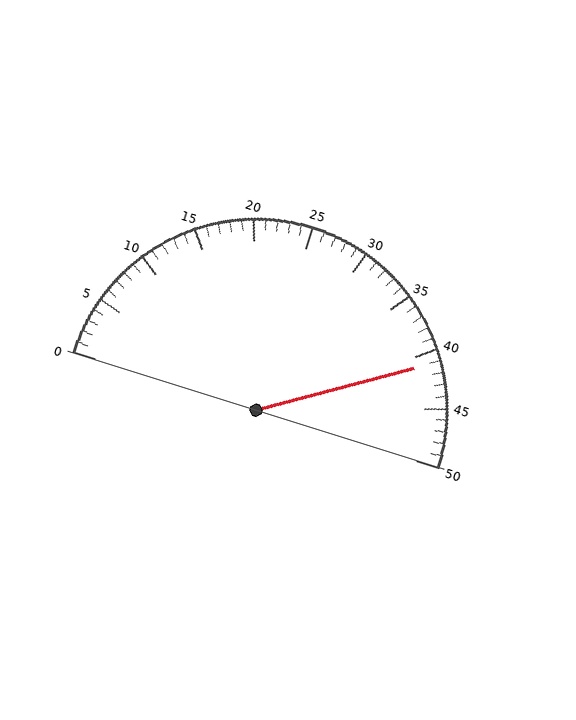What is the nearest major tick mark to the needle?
The nearest major tick mark is 40.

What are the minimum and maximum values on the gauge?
The gauge ranges from 0 to 50.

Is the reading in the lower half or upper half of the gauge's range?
The reading is in the upper half of the range (0 to 50).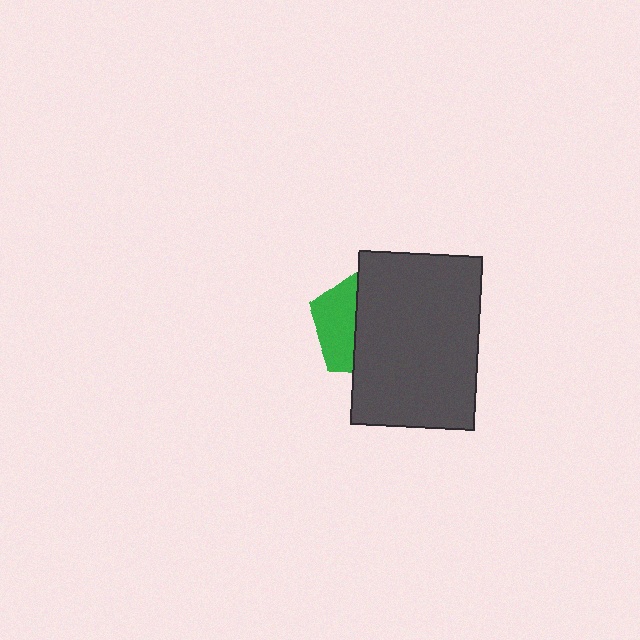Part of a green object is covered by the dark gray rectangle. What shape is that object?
It is a pentagon.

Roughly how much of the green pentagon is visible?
A small part of it is visible (roughly 38%).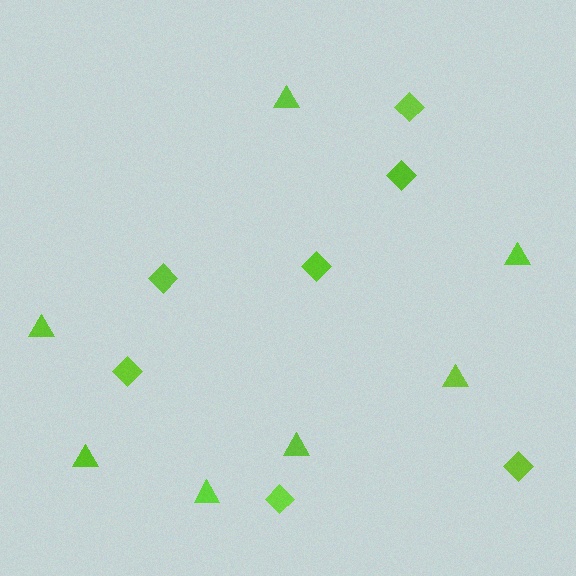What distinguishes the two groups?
There are 2 groups: one group of triangles (7) and one group of diamonds (7).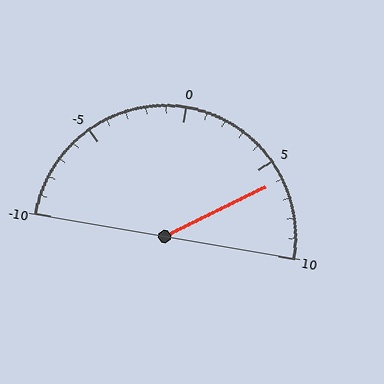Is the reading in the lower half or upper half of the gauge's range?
The reading is in the upper half of the range (-10 to 10).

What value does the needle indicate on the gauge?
The needle indicates approximately 6.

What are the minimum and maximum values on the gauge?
The gauge ranges from -10 to 10.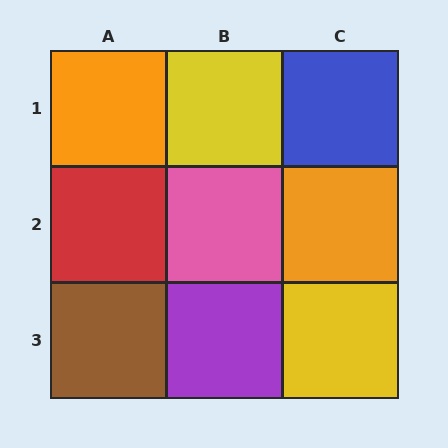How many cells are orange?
2 cells are orange.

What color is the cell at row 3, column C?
Yellow.